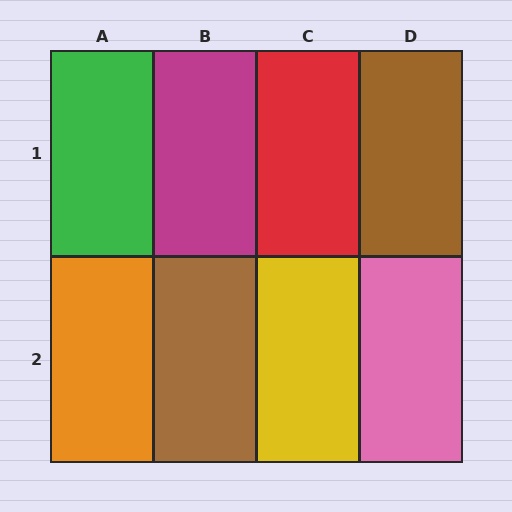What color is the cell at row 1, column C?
Red.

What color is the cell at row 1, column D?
Brown.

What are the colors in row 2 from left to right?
Orange, brown, yellow, pink.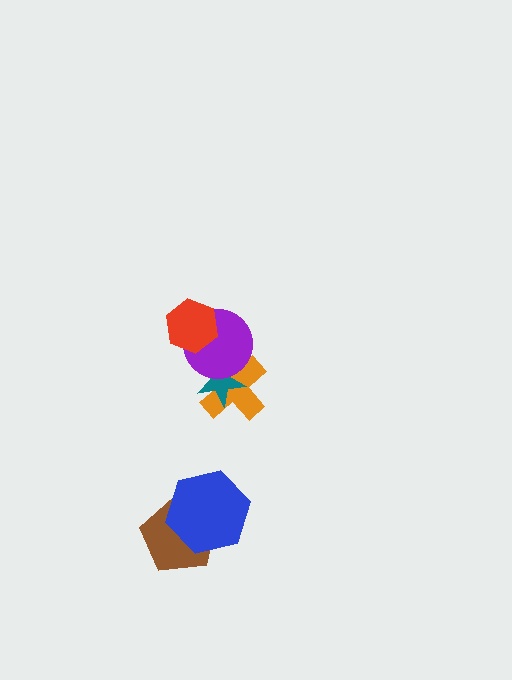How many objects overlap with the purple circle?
3 objects overlap with the purple circle.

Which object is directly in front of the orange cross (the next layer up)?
The teal star is directly in front of the orange cross.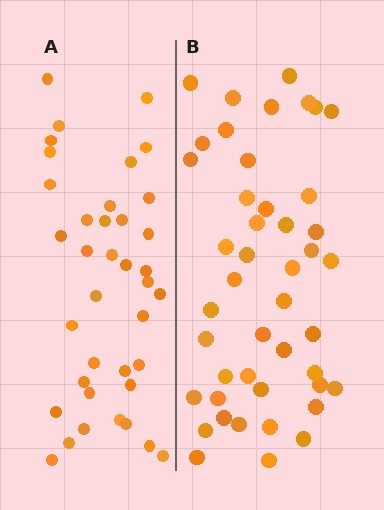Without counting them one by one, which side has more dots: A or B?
Region B (the right region) has more dots.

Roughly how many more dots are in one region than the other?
Region B has roughly 8 or so more dots than region A.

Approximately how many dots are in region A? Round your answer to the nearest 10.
About 40 dots. (The exact count is 38, which rounds to 40.)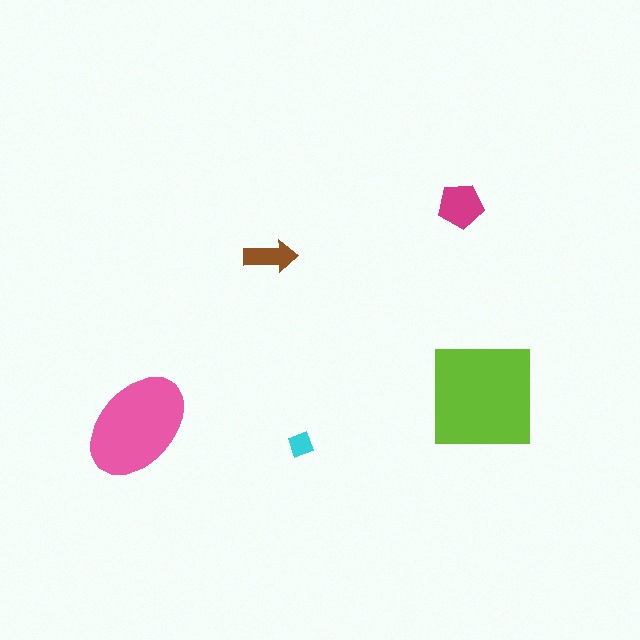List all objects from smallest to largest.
The cyan diamond, the brown arrow, the magenta pentagon, the pink ellipse, the lime square.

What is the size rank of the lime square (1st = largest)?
1st.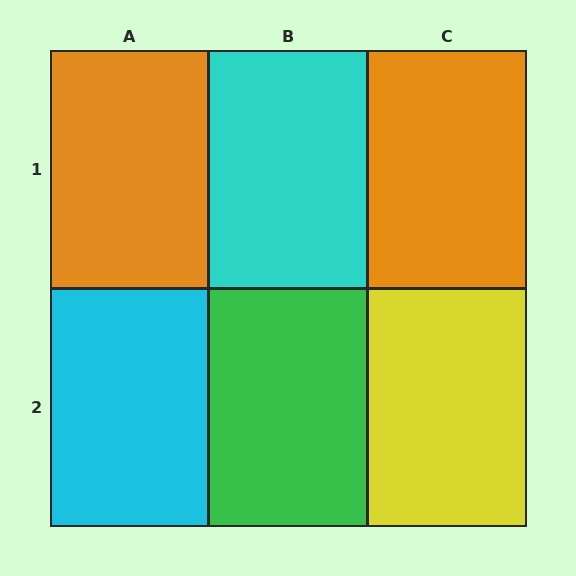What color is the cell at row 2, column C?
Yellow.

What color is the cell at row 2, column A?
Cyan.